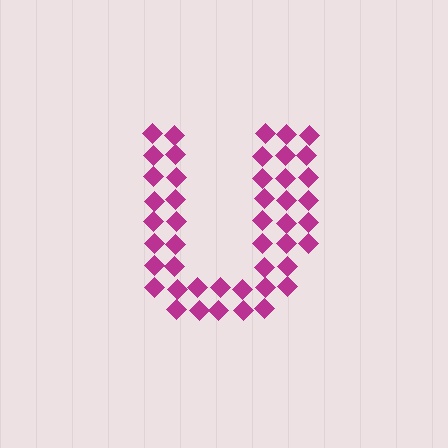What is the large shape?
The large shape is the letter U.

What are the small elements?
The small elements are diamonds.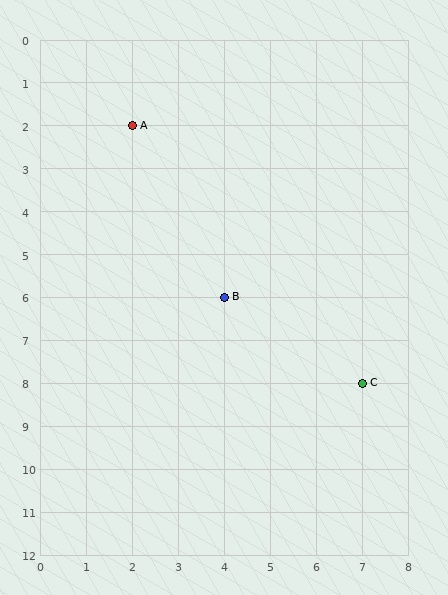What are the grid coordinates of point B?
Point B is at grid coordinates (4, 6).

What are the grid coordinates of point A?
Point A is at grid coordinates (2, 2).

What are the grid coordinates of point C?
Point C is at grid coordinates (7, 8).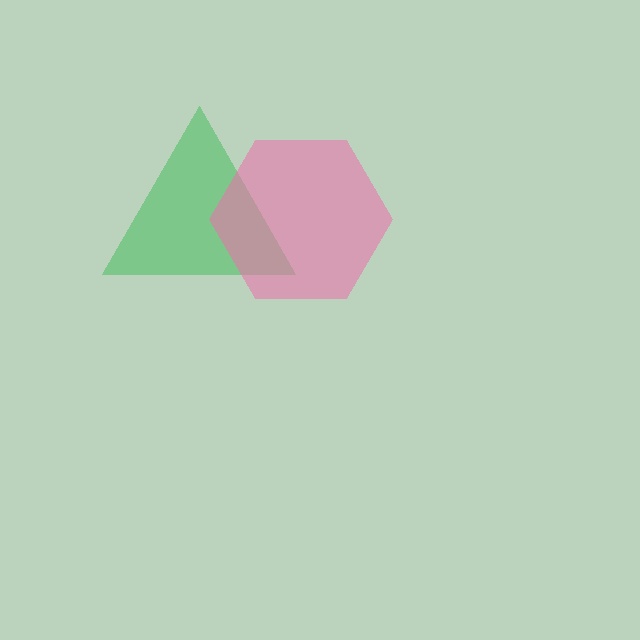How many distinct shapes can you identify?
There are 2 distinct shapes: a green triangle, a pink hexagon.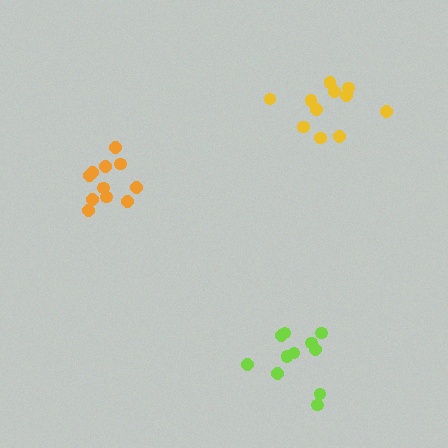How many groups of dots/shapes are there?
There are 3 groups.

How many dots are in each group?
Group 1: 11 dots, Group 2: 11 dots, Group 3: 11 dots (33 total).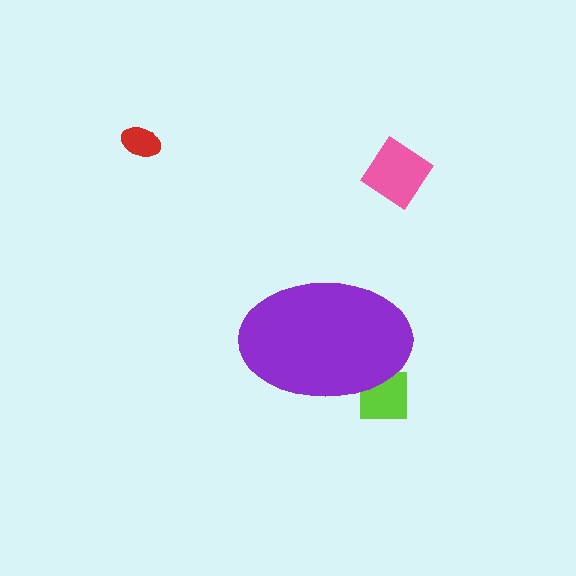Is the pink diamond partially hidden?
No, the pink diamond is fully visible.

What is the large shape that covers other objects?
A purple ellipse.